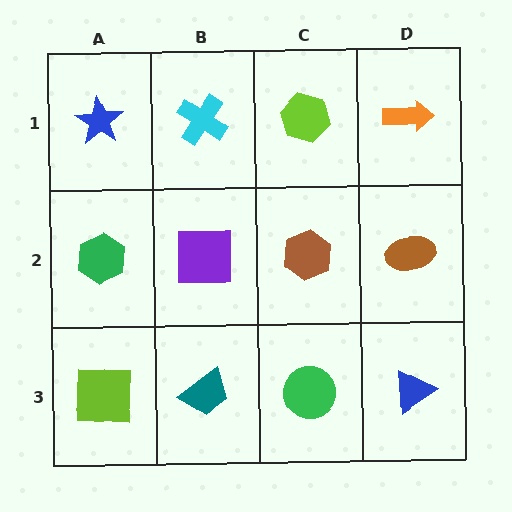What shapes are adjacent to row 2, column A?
A blue star (row 1, column A), a lime square (row 3, column A), a purple square (row 2, column B).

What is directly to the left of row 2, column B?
A green hexagon.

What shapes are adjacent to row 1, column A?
A green hexagon (row 2, column A), a cyan cross (row 1, column B).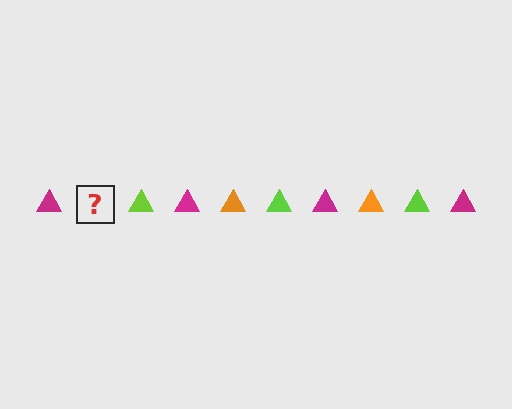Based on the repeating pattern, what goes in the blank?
The blank should be an orange triangle.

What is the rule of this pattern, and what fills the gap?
The rule is that the pattern cycles through magenta, orange, lime triangles. The gap should be filled with an orange triangle.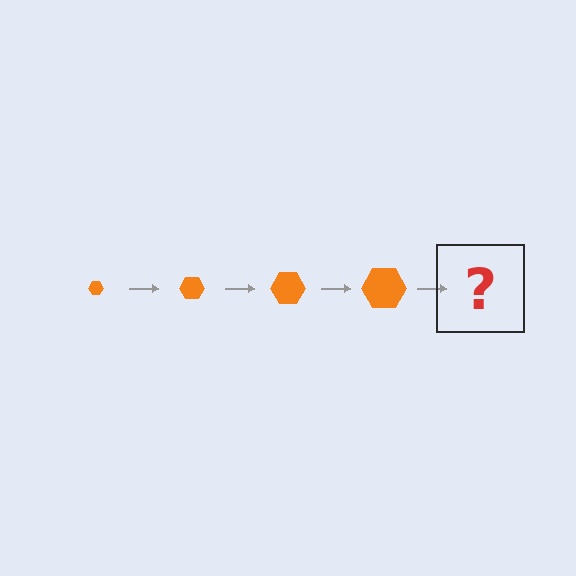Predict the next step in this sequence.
The next step is an orange hexagon, larger than the previous one.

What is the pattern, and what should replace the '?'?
The pattern is that the hexagon gets progressively larger each step. The '?' should be an orange hexagon, larger than the previous one.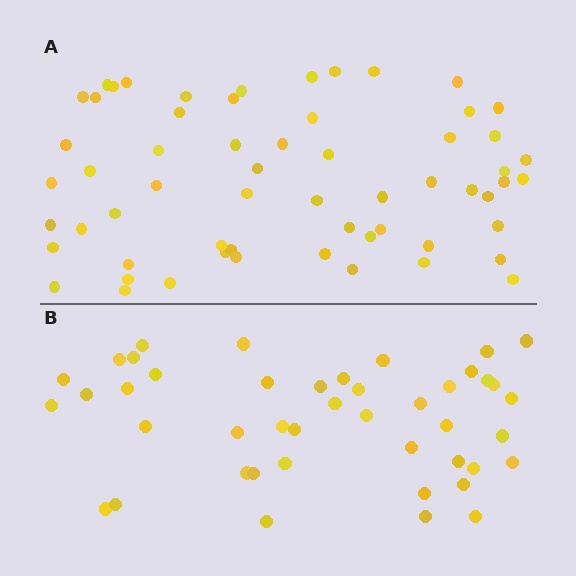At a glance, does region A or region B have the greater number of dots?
Region A (the top region) has more dots.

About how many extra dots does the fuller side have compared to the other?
Region A has approximately 15 more dots than region B.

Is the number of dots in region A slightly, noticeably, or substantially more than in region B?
Region A has noticeably more, but not dramatically so. The ratio is roughly 1.4 to 1.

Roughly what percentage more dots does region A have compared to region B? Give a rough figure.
About 35% more.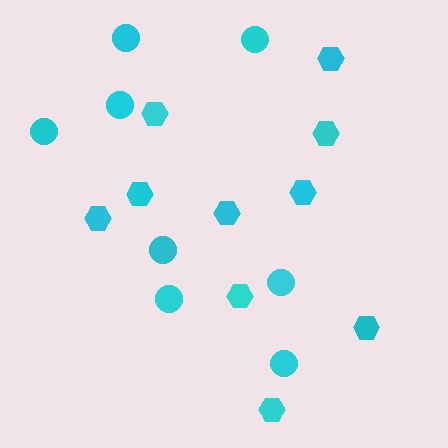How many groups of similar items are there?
There are 2 groups: one group of hexagons (10) and one group of circles (8).